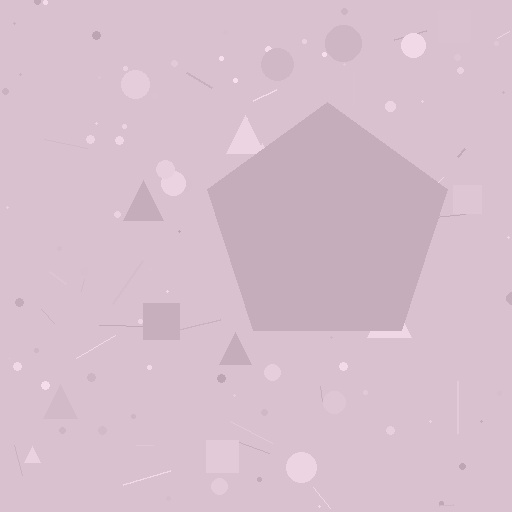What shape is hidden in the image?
A pentagon is hidden in the image.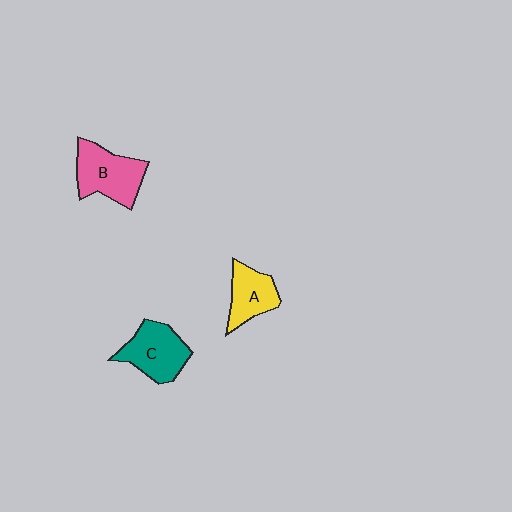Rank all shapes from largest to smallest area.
From largest to smallest: B (pink), C (teal), A (yellow).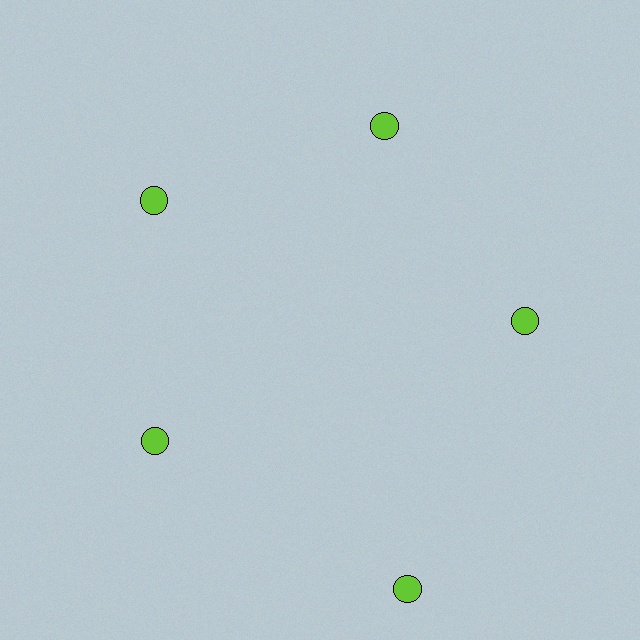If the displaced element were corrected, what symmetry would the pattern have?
It would have 5-fold rotational symmetry — the pattern would map onto itself every 72 degrees.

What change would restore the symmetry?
The symmetry would be restored by moving it inward, back onto the ring so that all 5 circles sit at equal angles and equal distance from the center.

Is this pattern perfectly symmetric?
No. The 5 lime circles are arranged in a ring, but one element near the 5 o'clock position is pushed outward from the center, breaking the 5-fold rotational symmetry.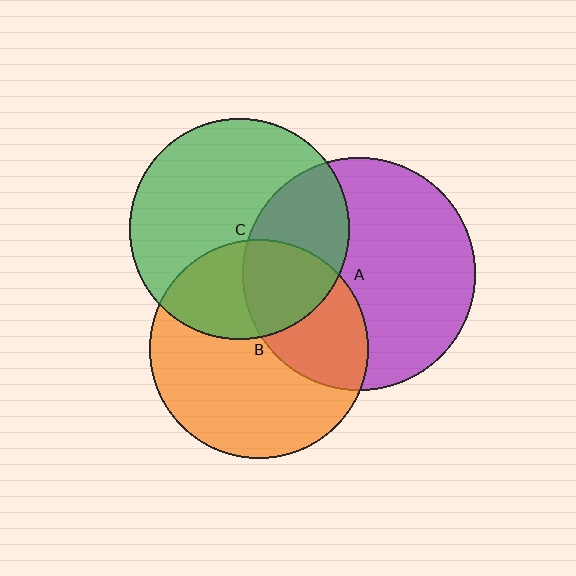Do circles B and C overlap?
Yes.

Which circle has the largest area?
Circle A (purple).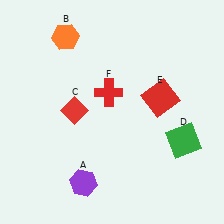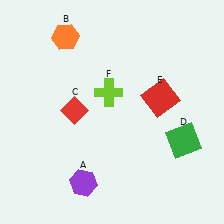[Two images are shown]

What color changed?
The cross (F) changed from red in Image 1 to lime in Image 2.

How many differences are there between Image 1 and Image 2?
There is 1 difference between the two images.